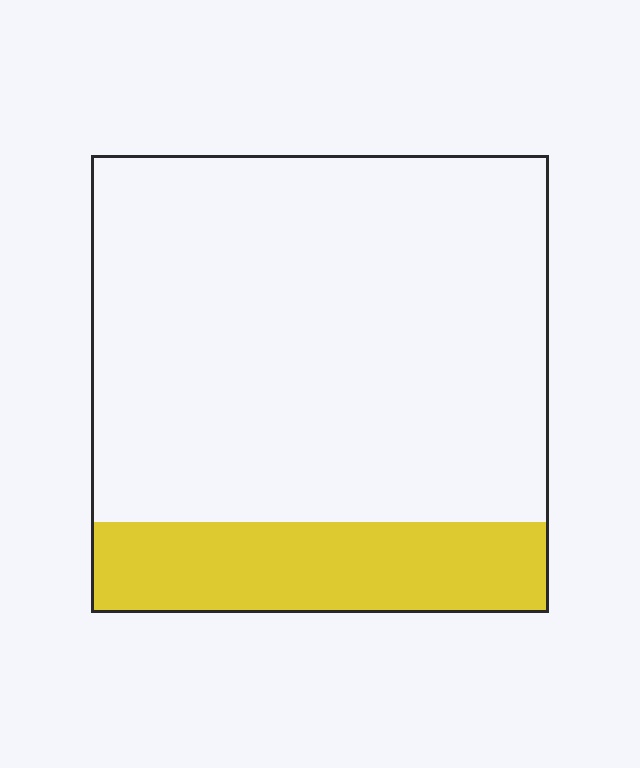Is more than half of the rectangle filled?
No.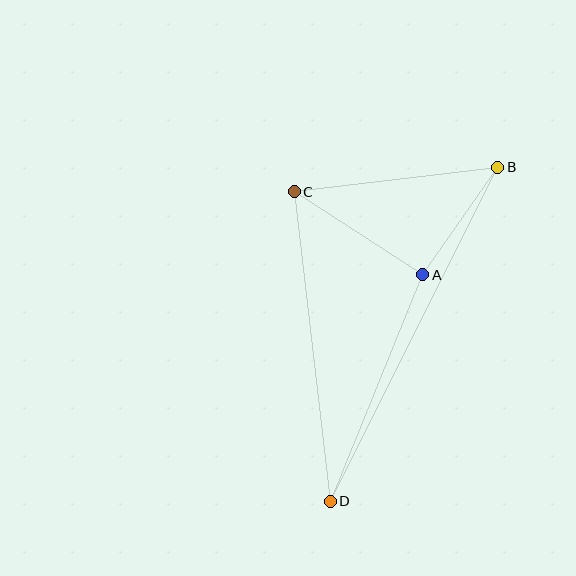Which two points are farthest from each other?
Points B and D are farthest from each other.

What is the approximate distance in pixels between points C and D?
The distance between C and D is approximately 312 pixels.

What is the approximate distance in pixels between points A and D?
The distance between A and D is approximately 245 pixels.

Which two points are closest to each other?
Points A and B are closest to each other.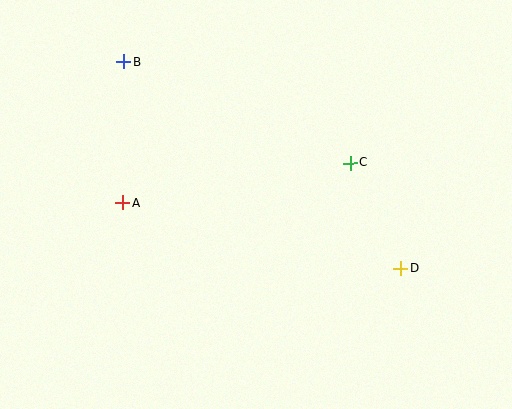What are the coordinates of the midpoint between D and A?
The midpoint between D and A is at (262, 235).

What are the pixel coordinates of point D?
Point D is at (401, 268).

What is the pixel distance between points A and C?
The distance between A and C is 232 pixels.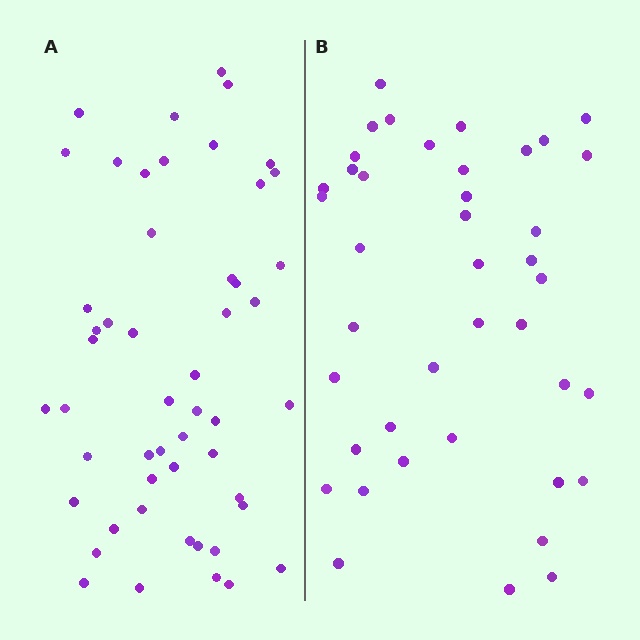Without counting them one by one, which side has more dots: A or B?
Region A (the left region) has more dots.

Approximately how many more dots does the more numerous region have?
Region A has roughly 10 or so more dots than region B.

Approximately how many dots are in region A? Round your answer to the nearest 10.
About 50 dots. (The exact count is 51, which rounds to 50.)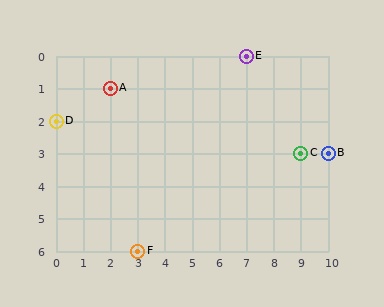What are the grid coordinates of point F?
Point F is at grid coordinates (3, 6).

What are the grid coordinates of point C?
Point C is at grid coordinates (9, 3).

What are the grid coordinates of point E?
Point E is at grid coordinates (7, 0).